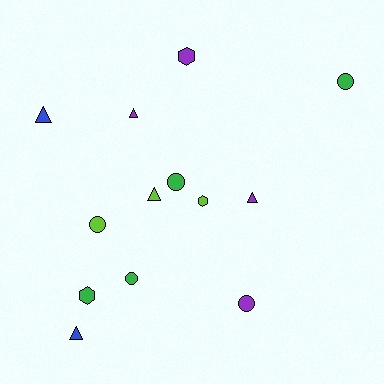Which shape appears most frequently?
Circle, with 5 objects.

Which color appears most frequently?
Purple, with 4 objects.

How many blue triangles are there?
There are 2 blue triangles.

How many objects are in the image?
There are 13 objects.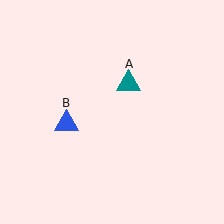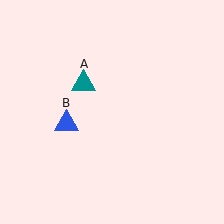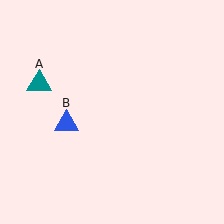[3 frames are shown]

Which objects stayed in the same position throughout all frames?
Blue triangle (object B) remained stationary.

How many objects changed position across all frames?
1 object changed position: teal triangle (object A).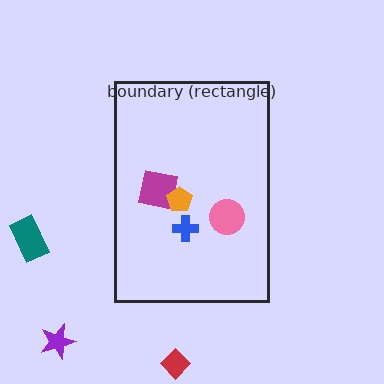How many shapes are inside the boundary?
4 inside, 3 outside.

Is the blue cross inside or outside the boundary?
Inside.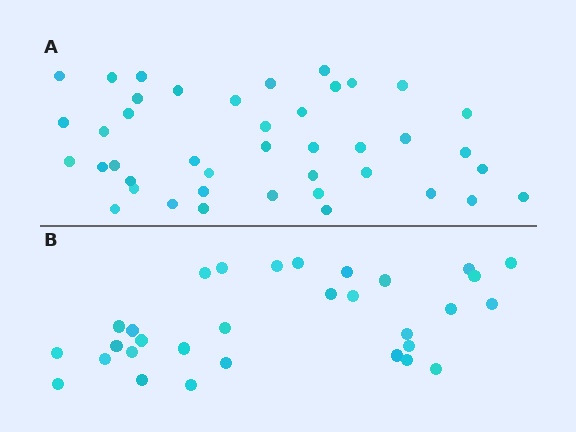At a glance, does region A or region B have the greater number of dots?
Region A (the top region) has more dots.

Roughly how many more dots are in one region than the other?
Region A has roughly 12 or so more dots than region B.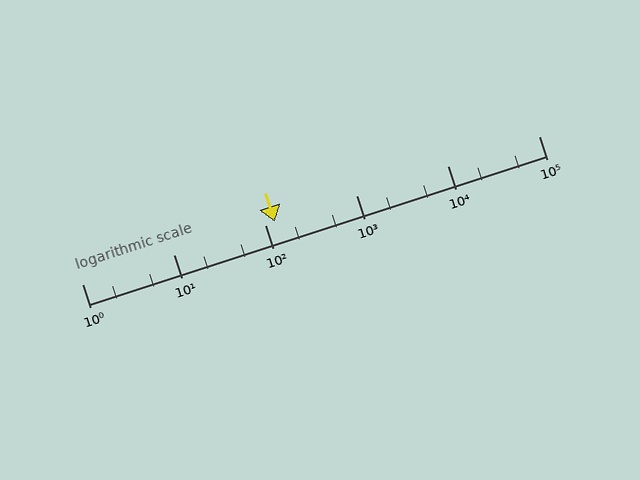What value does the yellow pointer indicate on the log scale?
The pointer indicates approximately 130.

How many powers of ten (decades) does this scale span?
The scale spans 5 decades, from 1 to 100000.